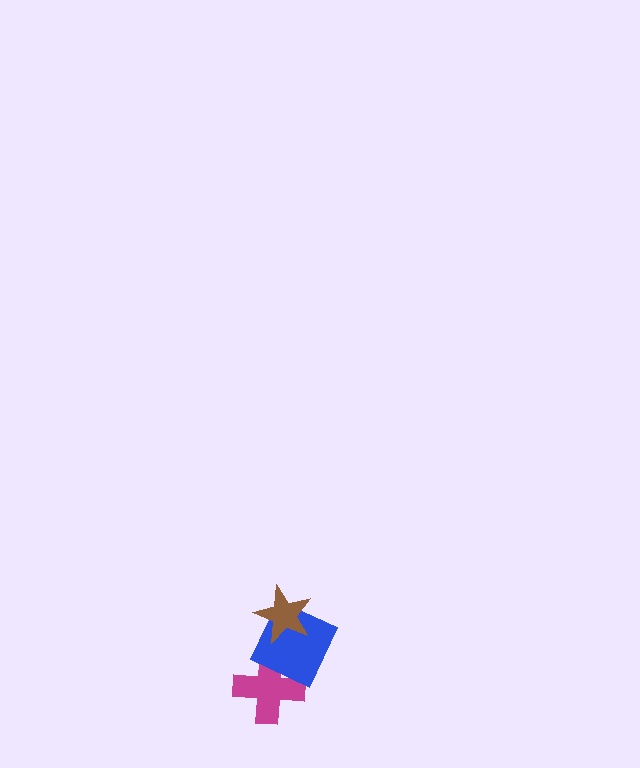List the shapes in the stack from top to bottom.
From top to bottom: the brown star, the blue square, the magenta cross.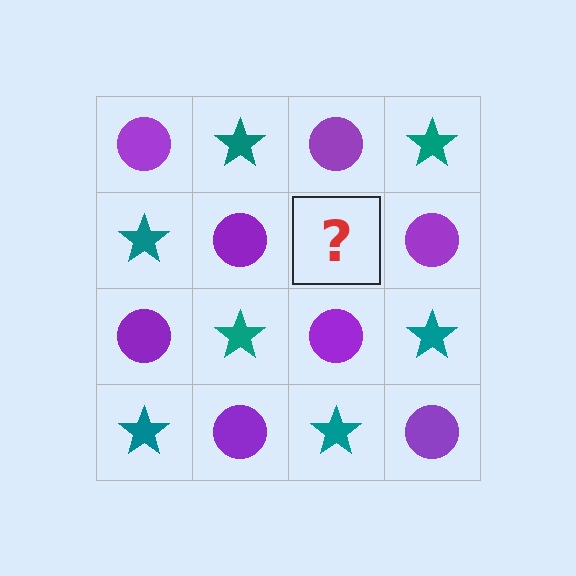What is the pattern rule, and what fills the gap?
The rule is that it alternates purple circle and teal star in a checkerboard pattern. The gap should be filled with a teal star.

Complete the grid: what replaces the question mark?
The question mark should be replaced with a teal star.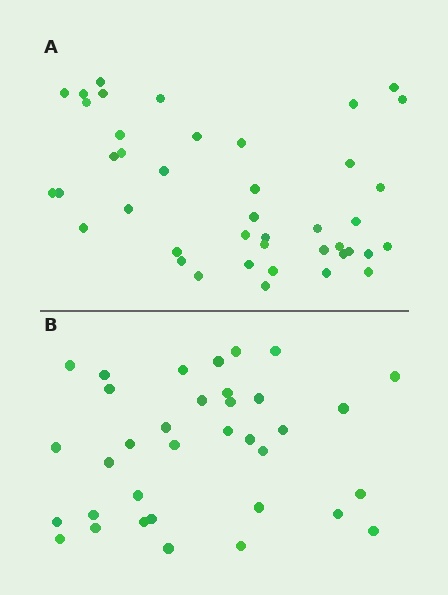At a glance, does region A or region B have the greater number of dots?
Region A (the top region) has more dots.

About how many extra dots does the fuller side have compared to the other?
Region A has roughly 8 or so more dots than region B.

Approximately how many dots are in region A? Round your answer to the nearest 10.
About 40 dots. (The exact count is 42, which rounds to 40.)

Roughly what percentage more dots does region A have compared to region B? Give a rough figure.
About 20% more.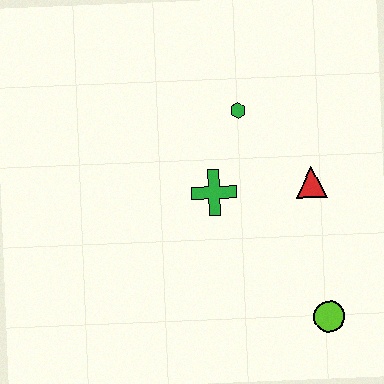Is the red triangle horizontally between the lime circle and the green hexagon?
Yes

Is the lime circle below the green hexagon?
Yes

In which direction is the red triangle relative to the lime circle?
The red triangle is above the lime circle.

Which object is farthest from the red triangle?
The lime circle is farthest from the red triangle.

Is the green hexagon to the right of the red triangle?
No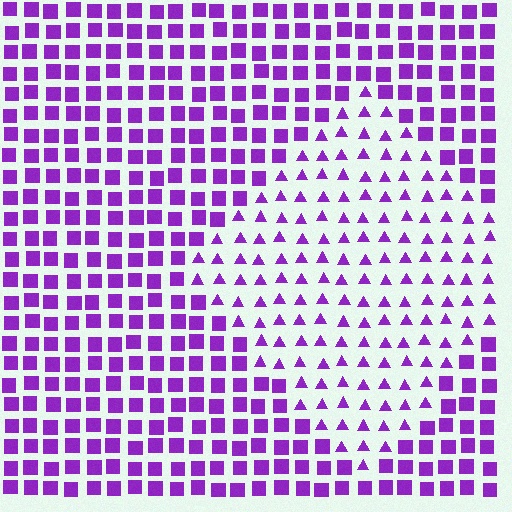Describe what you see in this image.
The image is filled with small purple elements arranged in a uniform grid. A diamond-shaped region contains triangles, while the surrounding area contains squares. The boundary is defined purely by the change in element shape.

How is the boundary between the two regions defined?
The boundary is defined by a change in element shape: triangles inside vs. squares outside. All elements share the same color and spacing.